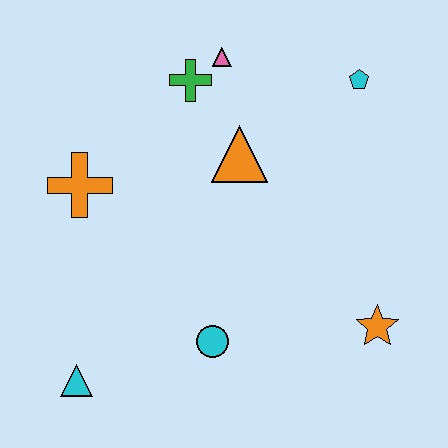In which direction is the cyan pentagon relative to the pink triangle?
The cyan pentagon is to the right of the pink triangle.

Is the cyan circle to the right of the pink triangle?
No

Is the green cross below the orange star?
No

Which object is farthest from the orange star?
The orange cross is farthest from the orange star.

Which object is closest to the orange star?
The cyan circle is closest to the orange star.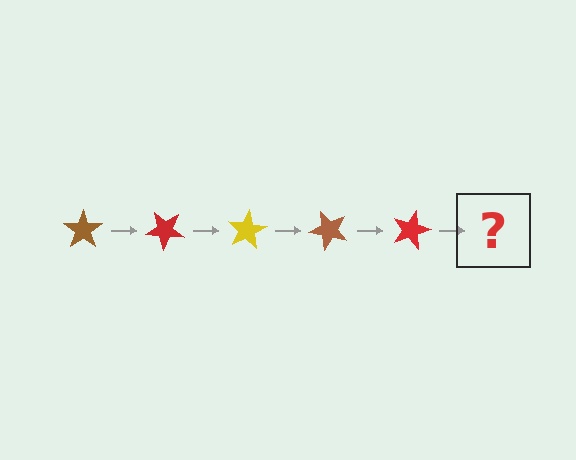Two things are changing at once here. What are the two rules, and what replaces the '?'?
The two rules are that it rotates 40 degrees each step and the color cycles through brown, red, and yellow. The '?' should be a yellow star, rotated 200 degrees from the start.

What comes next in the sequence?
The next element should be a yellow star, rotated 200 degrees from the start.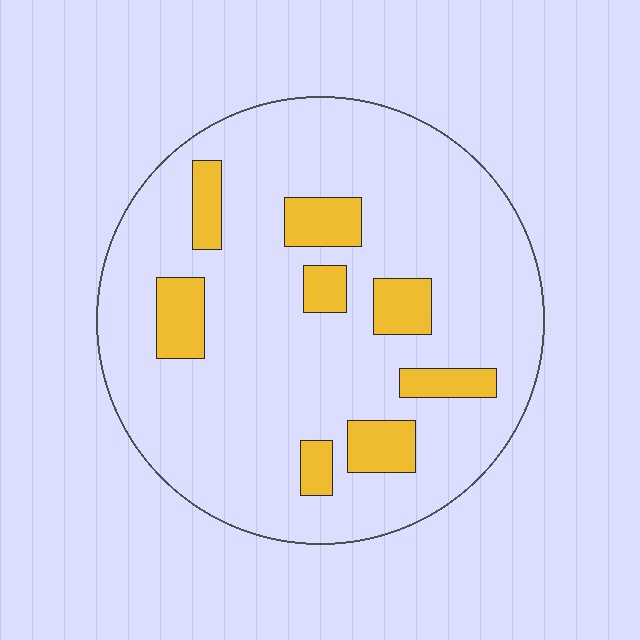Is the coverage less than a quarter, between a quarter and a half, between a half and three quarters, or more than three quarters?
Less than a quarter.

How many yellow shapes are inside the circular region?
8.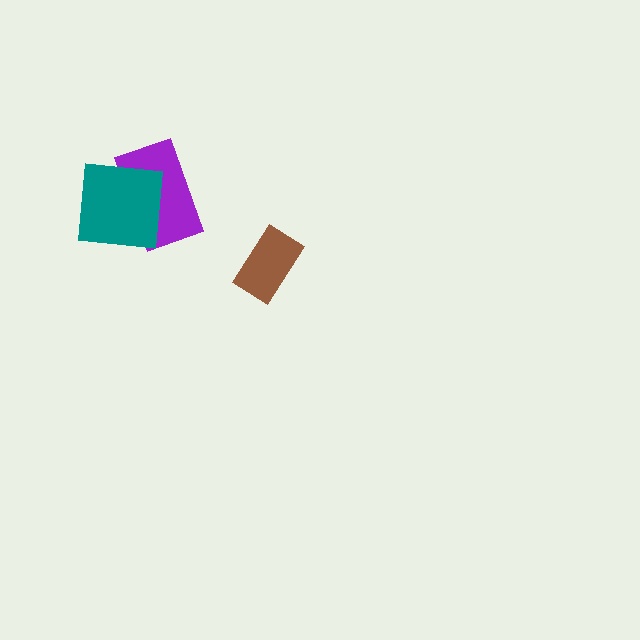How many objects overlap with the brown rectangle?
0 objects overlap with the brown rectangle.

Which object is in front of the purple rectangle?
The teal square is in front of the purple rectangle.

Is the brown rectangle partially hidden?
No, no other shape covers it.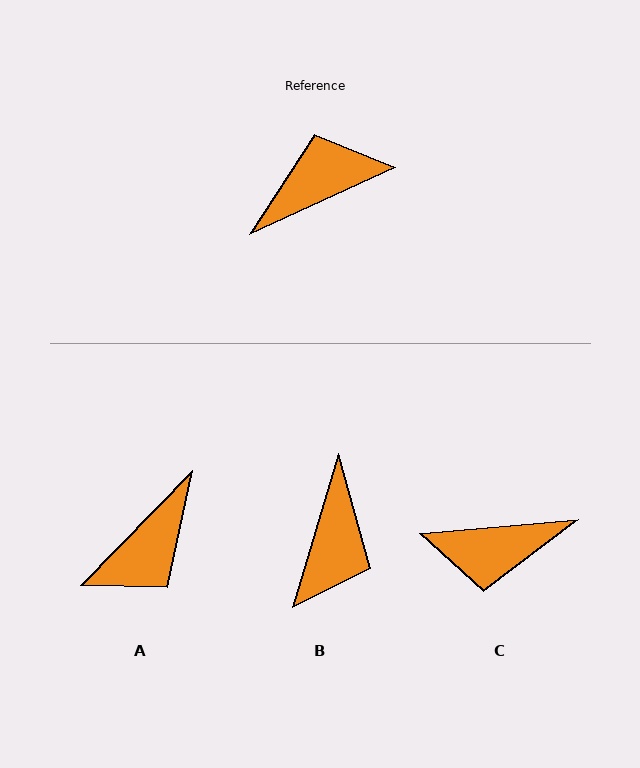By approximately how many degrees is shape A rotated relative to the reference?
Approximately 159 degrees clockwise.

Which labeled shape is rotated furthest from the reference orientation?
C, about 161 degrees away.